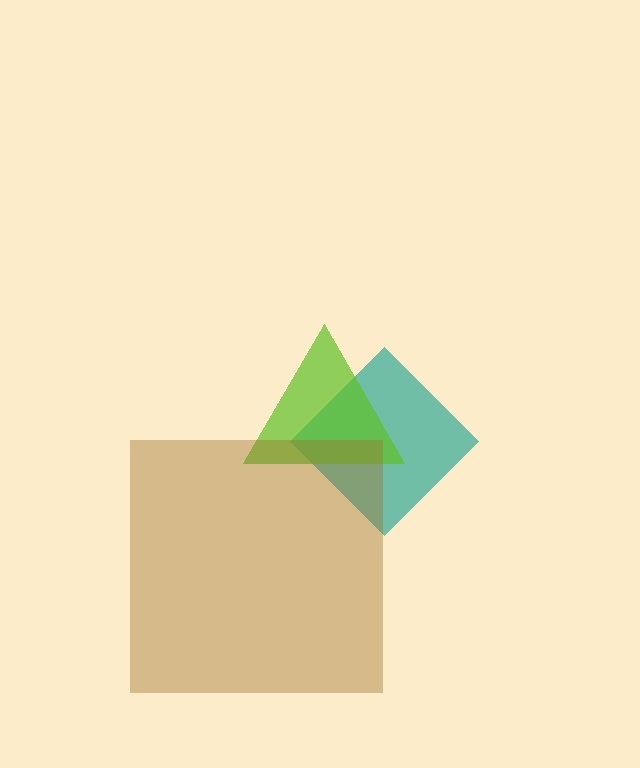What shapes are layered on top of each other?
The layered shapes are: a teal diamond, a lime triangle, a brown square.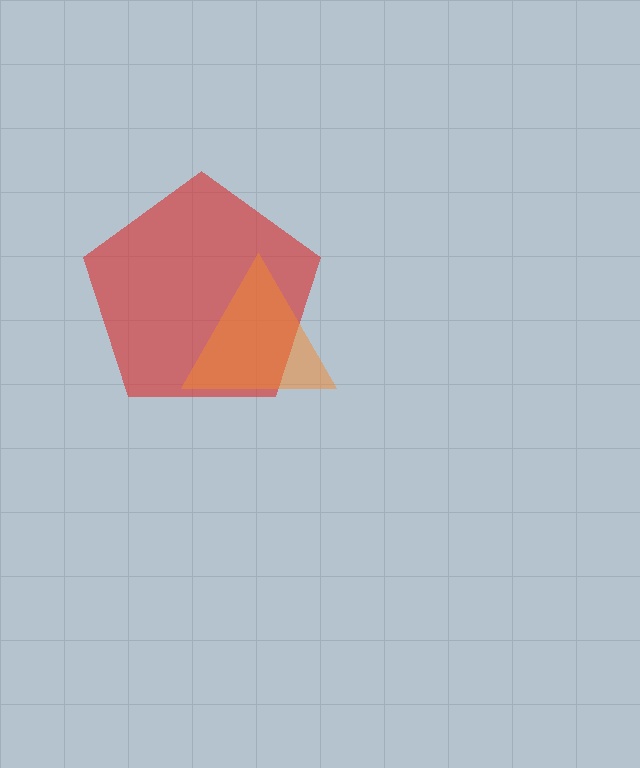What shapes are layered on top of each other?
The layered shapes are: a red pentagon, an orange triangle.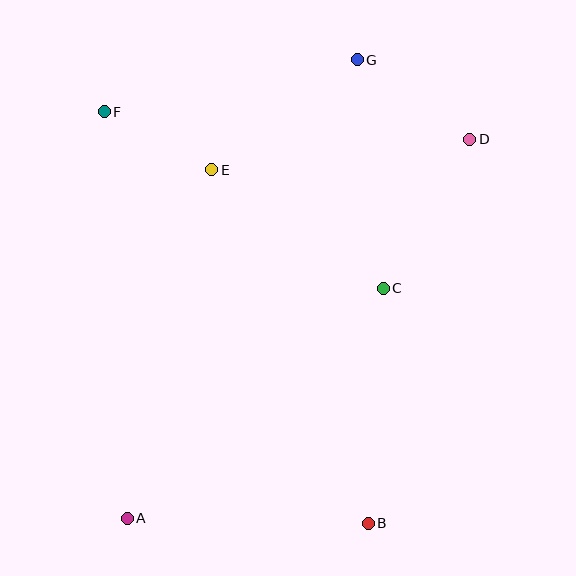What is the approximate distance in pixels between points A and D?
The distance between A and D is approximately 511 pixels.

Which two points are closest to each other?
Points E and F are closest to each other.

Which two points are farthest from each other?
Points A and G are farthest from each other.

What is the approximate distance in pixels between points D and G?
The distance between D and G is approximately 138 pixels.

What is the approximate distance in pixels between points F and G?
The distance between F and G is approximately 258 pixels.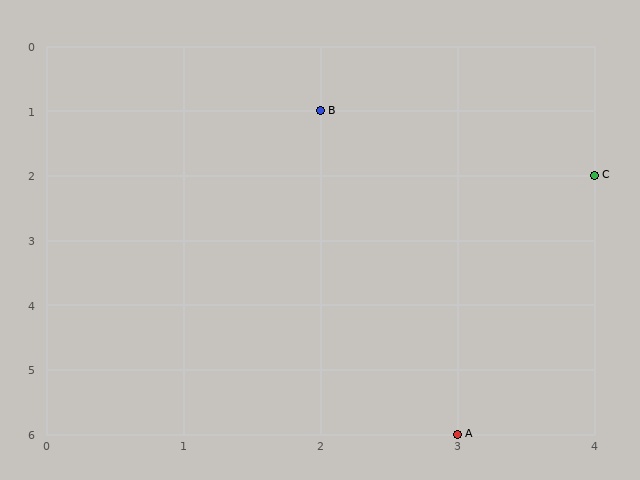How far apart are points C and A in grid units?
Points C and A are 1 column and 4 rows apart (about 4.1 grid units diagonally).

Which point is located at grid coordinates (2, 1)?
Point B is at (2, 1).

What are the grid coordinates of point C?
Point C is at grid coordinates (4, 2).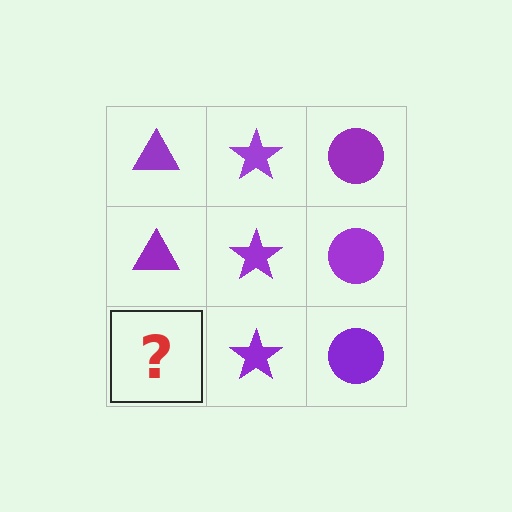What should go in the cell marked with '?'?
The missing cell should contain a purple triangle.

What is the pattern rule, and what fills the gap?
The rule is that each column has a consistent shape. The gap should be filled with a purple triangle.